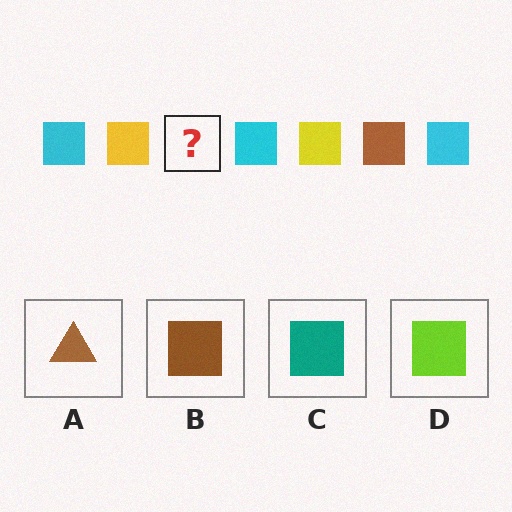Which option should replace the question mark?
Option B.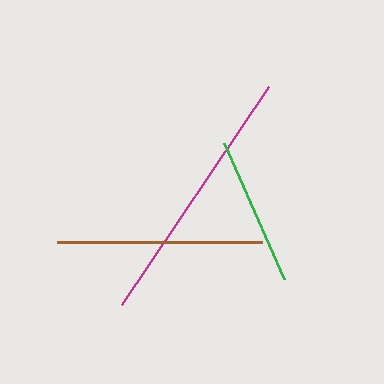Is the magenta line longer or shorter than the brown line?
The magenta line is longer than the brown line.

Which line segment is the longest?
The magenta line is the longest at approximately 263 pixels.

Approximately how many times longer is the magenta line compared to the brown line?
The magenta line is approximately 1.3 times the length of the brown line.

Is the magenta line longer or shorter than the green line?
The magenta line is longer than the green line.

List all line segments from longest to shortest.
From longest to shortest: magenta, brown, green.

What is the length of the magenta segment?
The magenta segment is approximately 263 pixels long.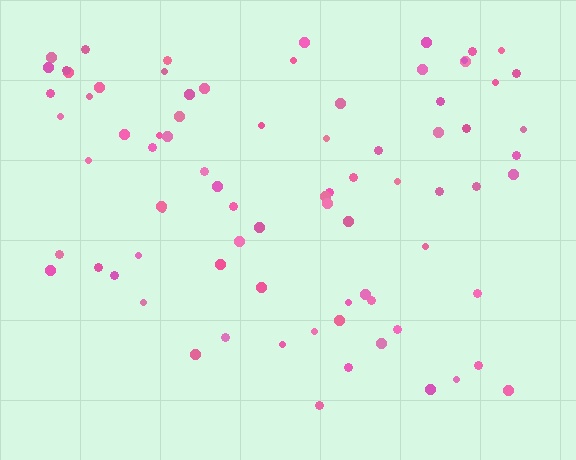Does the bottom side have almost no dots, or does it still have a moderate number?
Still a moderate number, just noticeably fewer than the top.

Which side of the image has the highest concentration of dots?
The top.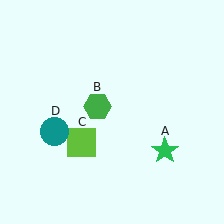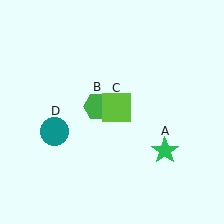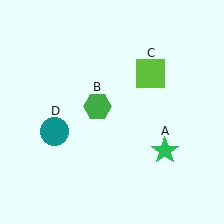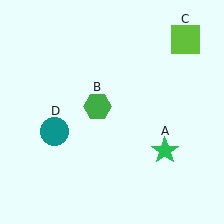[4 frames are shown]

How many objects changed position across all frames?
1 object changed position: lime square (object C).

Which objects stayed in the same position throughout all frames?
Green star (object A) and green hexagon (object B) and teal circle (object D) remained stationary.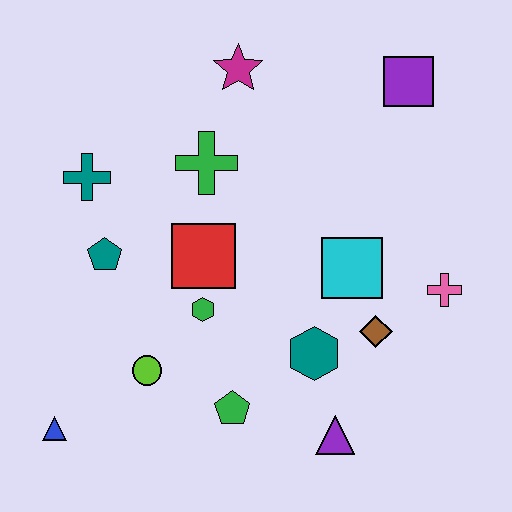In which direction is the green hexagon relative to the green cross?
The green hexagon is below the green cross.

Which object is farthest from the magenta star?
The blue triangle is farthest from the magenta star.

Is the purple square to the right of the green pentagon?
Yes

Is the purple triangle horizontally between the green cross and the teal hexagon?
No